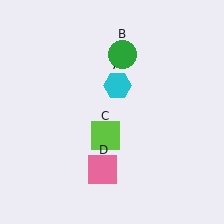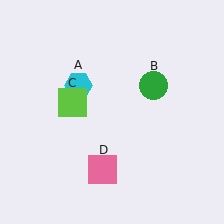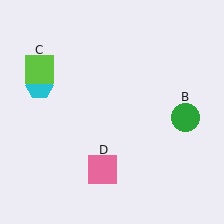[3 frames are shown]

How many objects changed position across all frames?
3 objects changed position: cyan hexagon (object A), green circle (object B), lime square (object C).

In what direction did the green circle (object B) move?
The green circle (object B) moved down and to the right.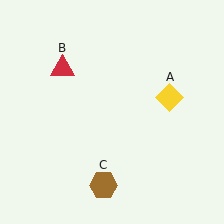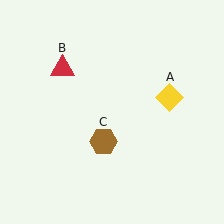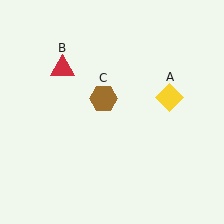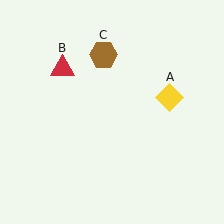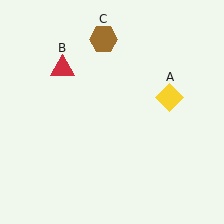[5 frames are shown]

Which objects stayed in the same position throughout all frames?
Yellow diamond (object A) and red triangle (object B) remained stationary.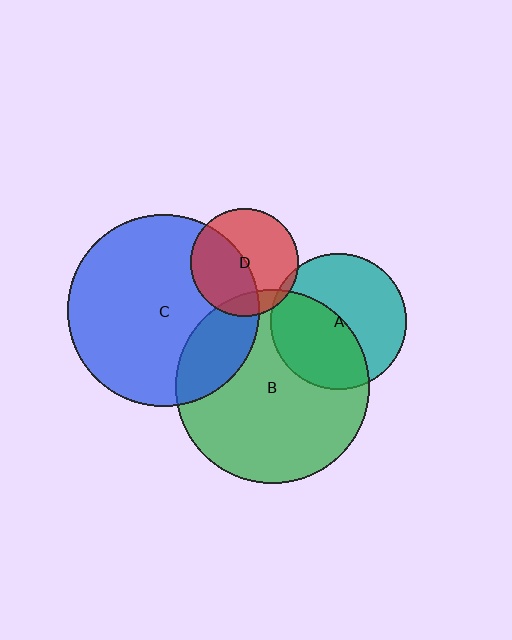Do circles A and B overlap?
Yes.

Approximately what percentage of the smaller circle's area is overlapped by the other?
Approximately 45%.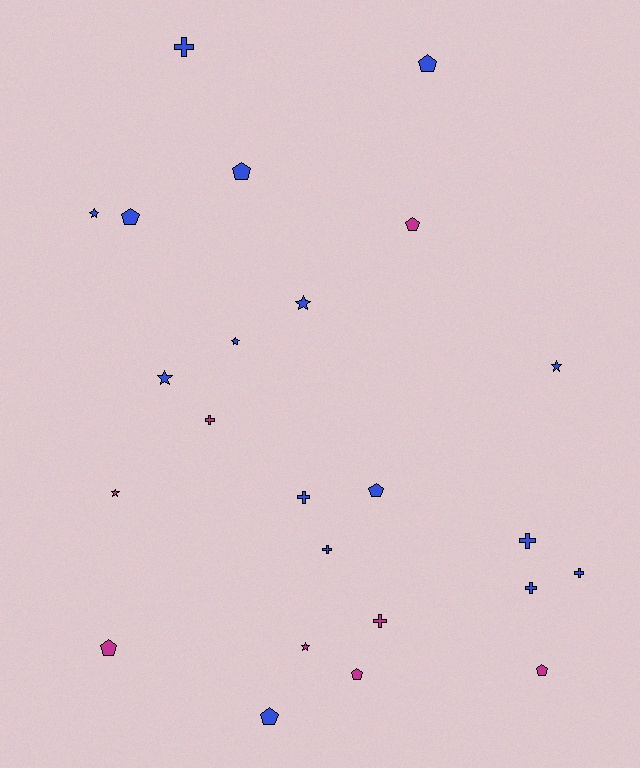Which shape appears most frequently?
Pentagon, with 9 objects.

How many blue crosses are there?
There are 6 blue crosses.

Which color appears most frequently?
Blue, with 16 objects.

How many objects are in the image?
There are 24 objects.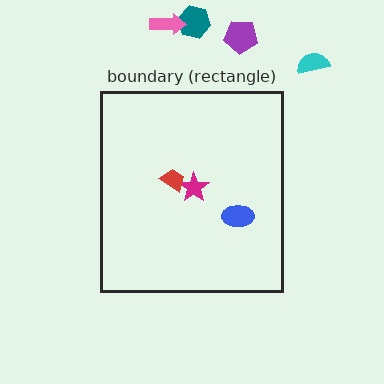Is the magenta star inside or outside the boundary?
Inside.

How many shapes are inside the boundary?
3 inside, 4 outside.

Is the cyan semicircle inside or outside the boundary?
Outside.